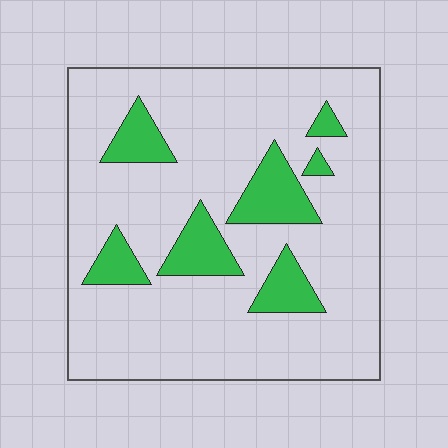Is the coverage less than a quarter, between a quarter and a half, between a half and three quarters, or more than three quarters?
Less than a quarter.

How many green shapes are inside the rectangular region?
7.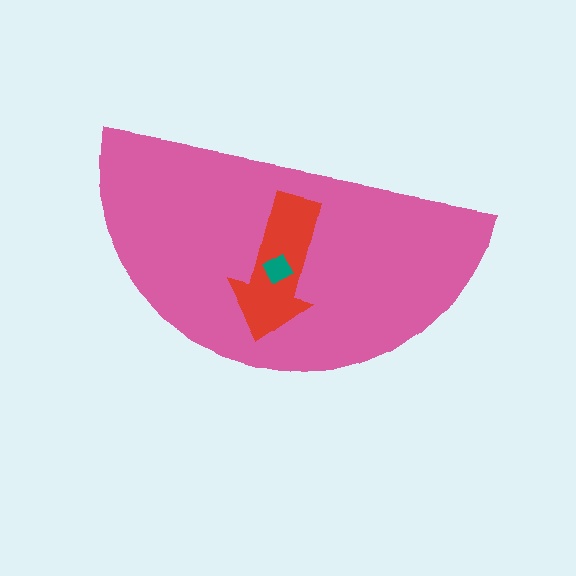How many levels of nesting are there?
3.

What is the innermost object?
The teal square.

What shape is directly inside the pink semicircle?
The red arrow.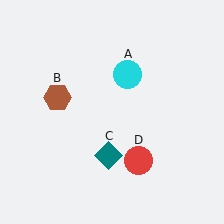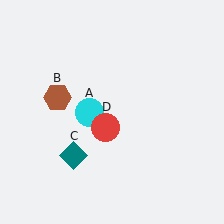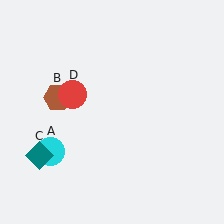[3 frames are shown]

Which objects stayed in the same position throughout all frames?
Brown hexagon (object B) remained stationary.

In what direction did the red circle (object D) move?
The red circle (object D) moved up and to the left.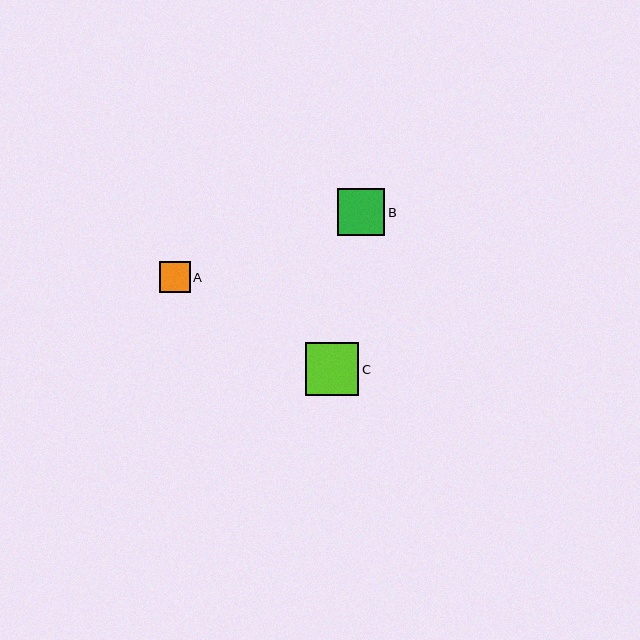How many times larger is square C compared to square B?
Square C is approximately 1.1 times the size of square B.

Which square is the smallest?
Square A is the smallest with a size of approximately 31 pixels.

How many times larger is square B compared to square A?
Square B is approximately 1.5 times the size of square A.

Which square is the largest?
Square C is the largest with a size of approximately 53 pixels.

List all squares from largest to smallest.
From largest to smallest: C, B, A.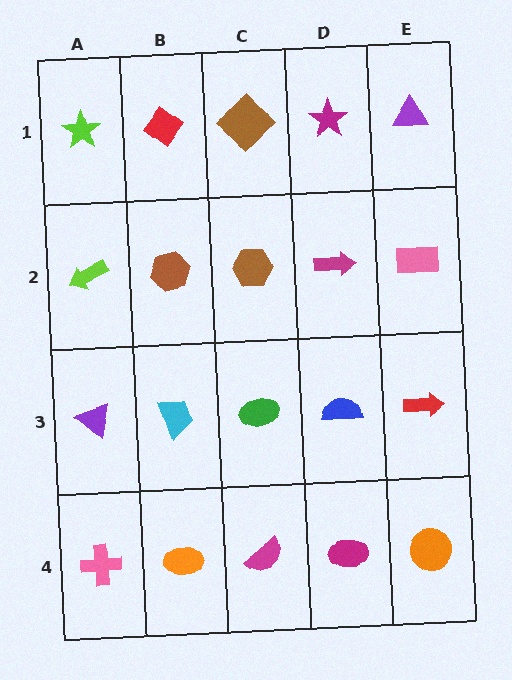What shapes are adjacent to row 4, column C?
A green ellipse (row 3, column C), an orange ellipse (row 4, column B), a magenta ellipse (row 4, column D).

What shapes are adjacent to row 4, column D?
A blue semicircle (row 3, column D), a magenta semicircle (row 4, column C), an orange circle (row 4, column E).